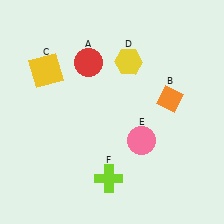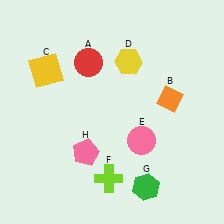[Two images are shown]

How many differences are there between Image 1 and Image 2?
There are 2 differences between the two images.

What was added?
A green hexagon (G), a pink pentagon (H) were added in Image 2.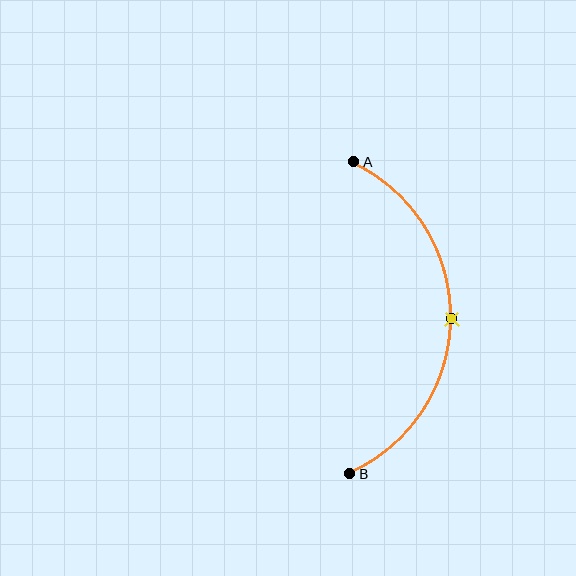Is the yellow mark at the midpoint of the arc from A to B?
Yes. The yellow mark lies on the arc at equal arc-length from both A and B — it is the arc midpoint.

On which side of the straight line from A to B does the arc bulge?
The arc bulges to the right of the straight line connecting A and B.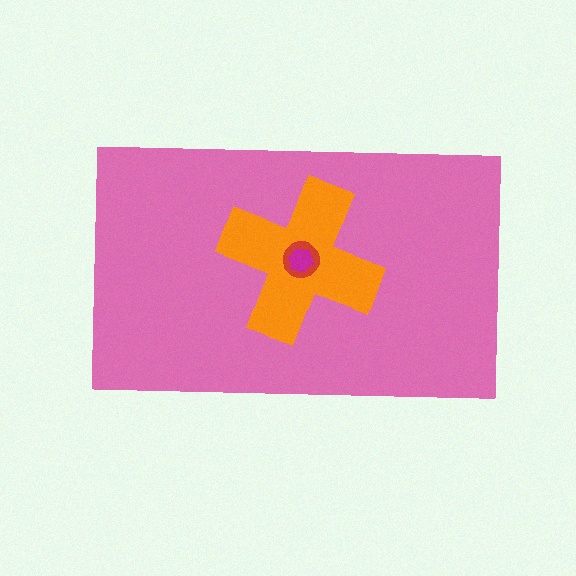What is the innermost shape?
The magenta hexagon.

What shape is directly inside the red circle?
The magenta hexagon.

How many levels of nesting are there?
4.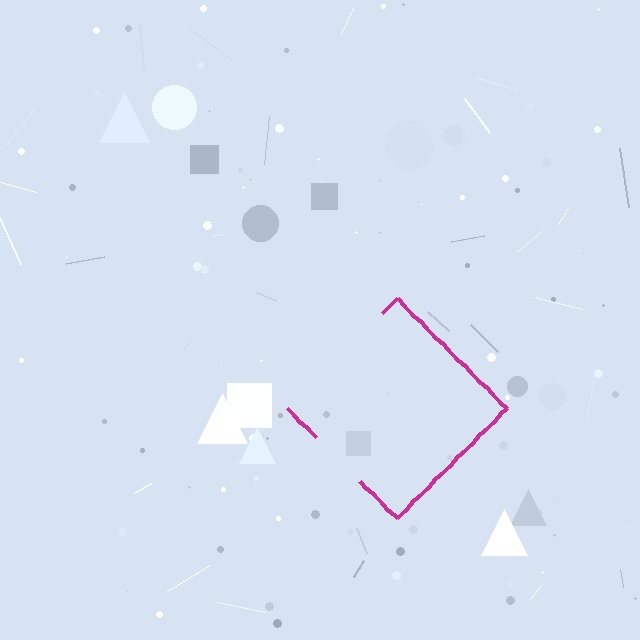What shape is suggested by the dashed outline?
The dashed outline suggests a diamond.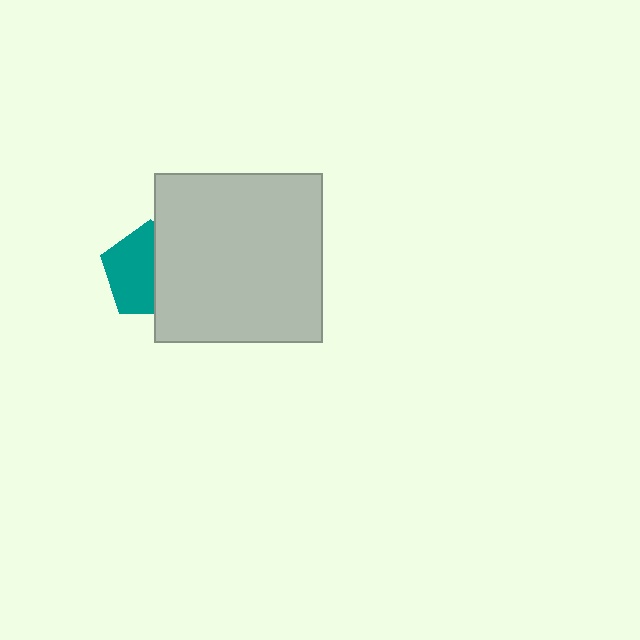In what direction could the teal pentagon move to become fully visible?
The teal pentagon could move left. That would shift it out from behind the light gray square entirely.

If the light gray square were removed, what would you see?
You would see the complete teal pentagon.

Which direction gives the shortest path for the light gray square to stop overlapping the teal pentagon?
Moving right gives the shortest separation.